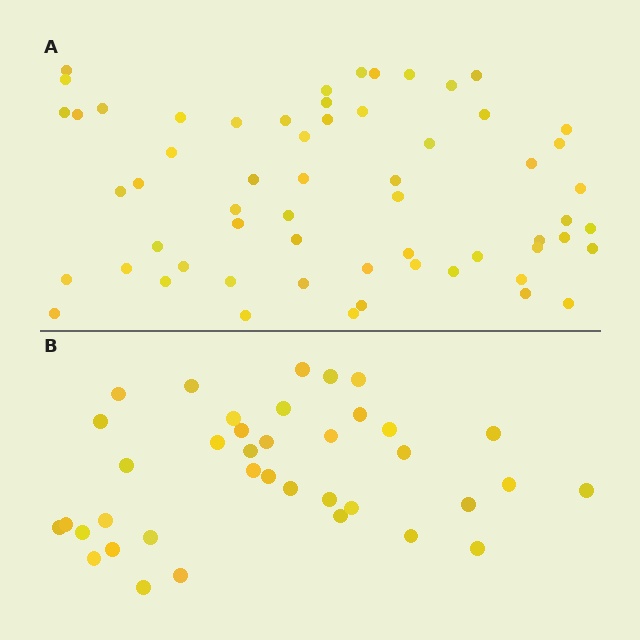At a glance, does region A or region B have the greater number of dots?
Region A (the top region) has more dots.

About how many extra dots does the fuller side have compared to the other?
Region A has approximately 20 more dots than region B.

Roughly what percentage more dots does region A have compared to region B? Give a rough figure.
About 60% more.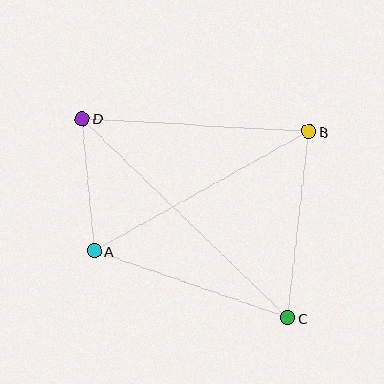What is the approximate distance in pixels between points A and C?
The distance between A and C is approximately 205 pixels.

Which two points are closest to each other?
Points A and D are closest to each other.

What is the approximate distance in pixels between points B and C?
The distance between B and C is approximately 188 pixels.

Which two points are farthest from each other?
Points C and D are farthest from each other.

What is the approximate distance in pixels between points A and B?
The distance between A and B is approximately 246 pixels.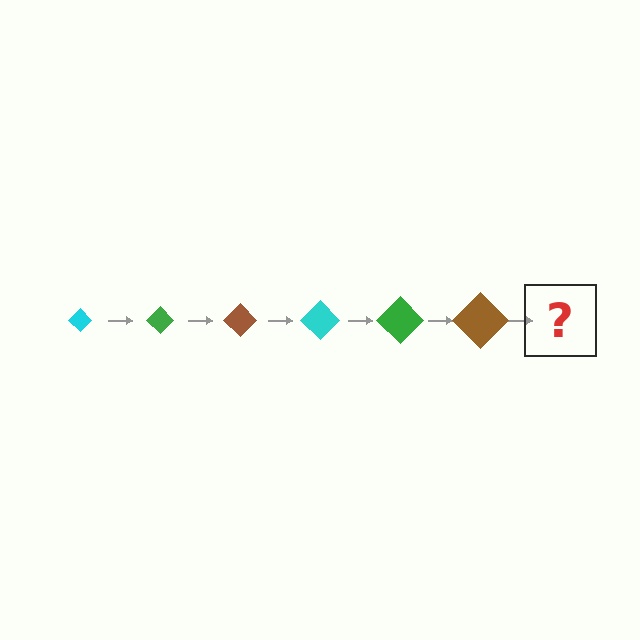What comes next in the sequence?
The next element should be a cyan diamond, larger than the previous one.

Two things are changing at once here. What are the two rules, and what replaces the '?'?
The two rules are that the diamond grows larger each step and the color cycles through cyan, green, and brown. The '?' should be a cyan diamond, larger than the previous one.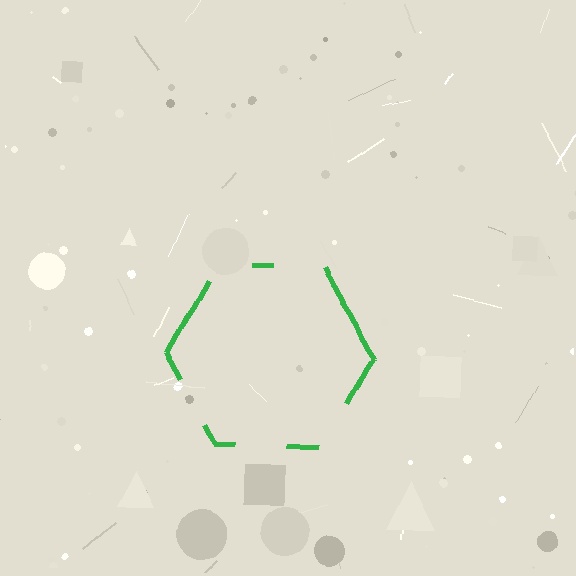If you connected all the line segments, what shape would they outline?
They would outline a hexagon.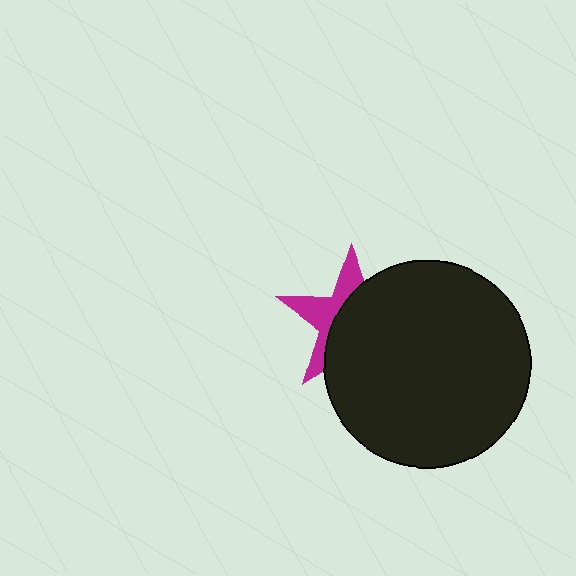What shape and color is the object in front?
The object in front is a black circle.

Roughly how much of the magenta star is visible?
A small part of it is visible (roughly 39%).